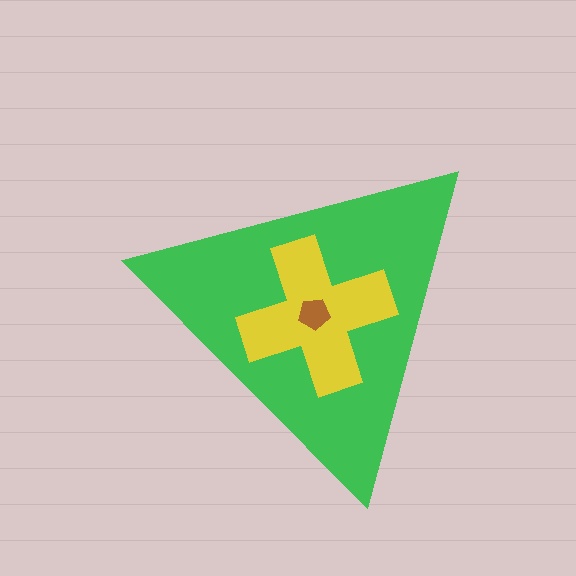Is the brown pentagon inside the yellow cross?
Yes.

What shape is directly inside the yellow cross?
The brown pentagon.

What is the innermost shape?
The brown pentagon.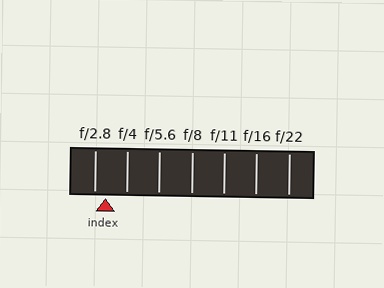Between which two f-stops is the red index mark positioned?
The index mark is between f/2.8 and f/4.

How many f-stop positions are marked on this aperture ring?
There are 7 f-stop positions marked.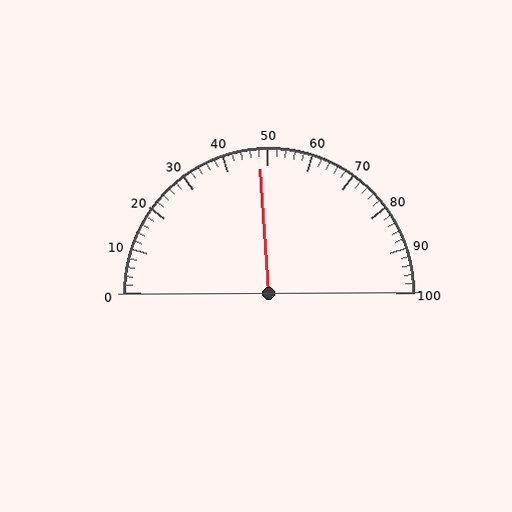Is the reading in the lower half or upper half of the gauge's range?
The reading is in the lower half of the range (0 to 100).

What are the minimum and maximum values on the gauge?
The gauge ranges from 0 to 100.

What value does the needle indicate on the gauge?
The needle indicates approximately 48.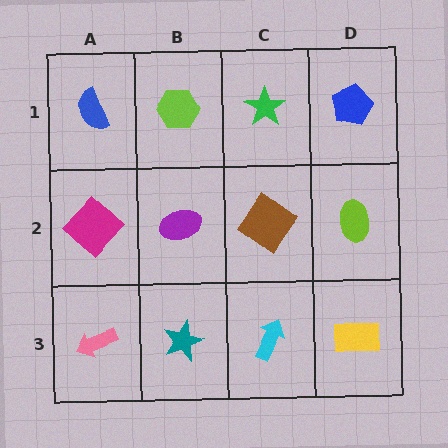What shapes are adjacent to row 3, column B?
A purple ellipse (row 2, column B), a pink arrow (row 3, column A), a cyan arrow (row 3, column C).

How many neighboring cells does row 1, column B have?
3.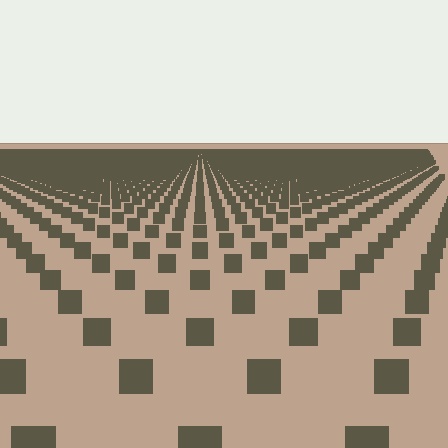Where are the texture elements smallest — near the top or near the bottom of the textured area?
Near the top.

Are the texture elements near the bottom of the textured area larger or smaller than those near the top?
Larger. Near the bottom, elements are closer to the viewer and appear at a bigger on-screen size.